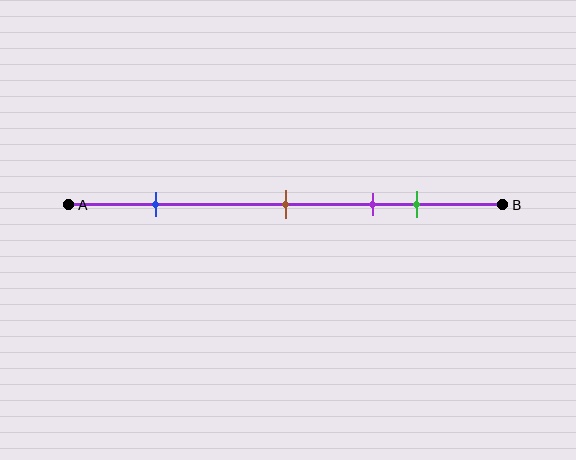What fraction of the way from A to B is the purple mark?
The purple mark is approximately 70% (0.7) of the way from A to B.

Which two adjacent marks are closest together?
The purple and green marks are the closest adjacent pair.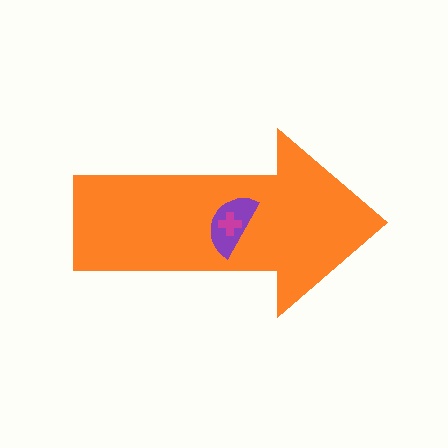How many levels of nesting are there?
3.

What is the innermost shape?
The magenta cross.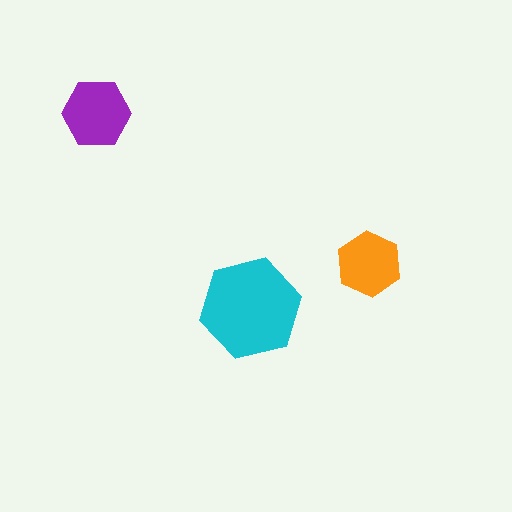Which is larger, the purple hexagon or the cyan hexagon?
The cyan one.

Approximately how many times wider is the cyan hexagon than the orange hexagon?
About 1.5 times wider.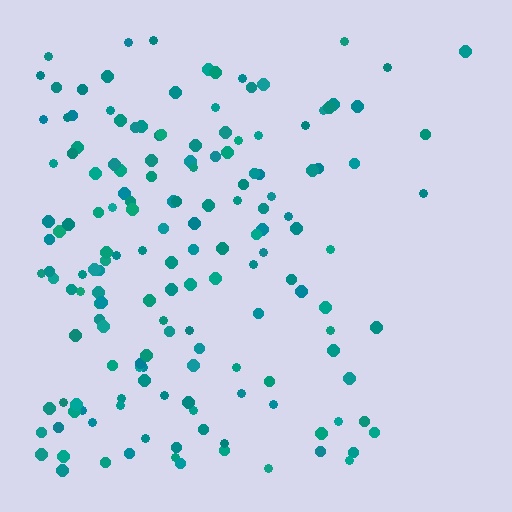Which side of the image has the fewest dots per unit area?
The right.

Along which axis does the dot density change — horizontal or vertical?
Horizontal.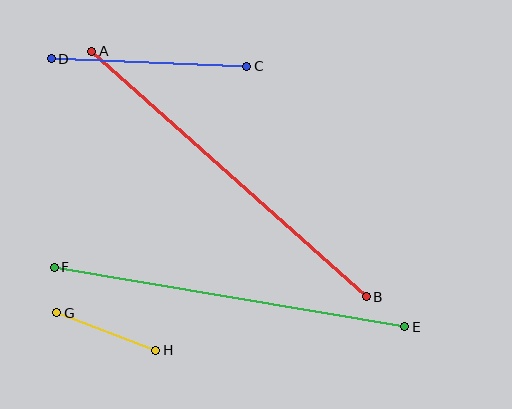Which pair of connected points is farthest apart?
Points A and B are farthest apart.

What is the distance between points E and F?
The distance is approximately 356 pixels.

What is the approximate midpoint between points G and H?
The midpoint is at approximately (106, 332) pixels.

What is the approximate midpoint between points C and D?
The midpoint is at approximately (149, 63) pixels.